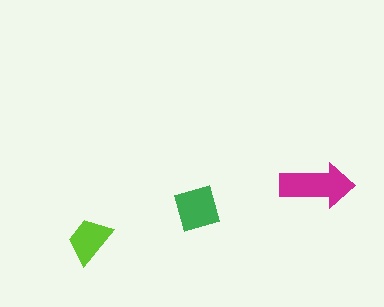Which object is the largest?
The magenta arrow.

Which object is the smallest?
The lime trapezoid.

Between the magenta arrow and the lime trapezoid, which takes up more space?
The magenta arrow.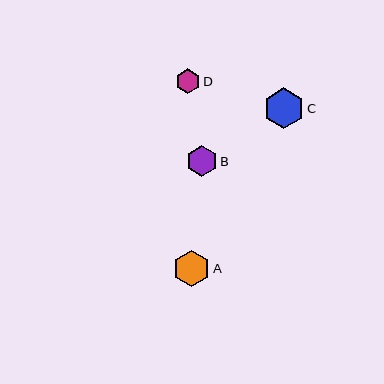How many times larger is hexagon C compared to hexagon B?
Hexagon C is approximately 1.3 times the size of hexagon B.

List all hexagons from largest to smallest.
From largest to smallest: C, A, B, D.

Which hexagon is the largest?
Hexagon C is the largest with a size of approximately 41 pixels.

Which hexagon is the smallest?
Hexagon D is the smallest with a size of approximately 25 pixels.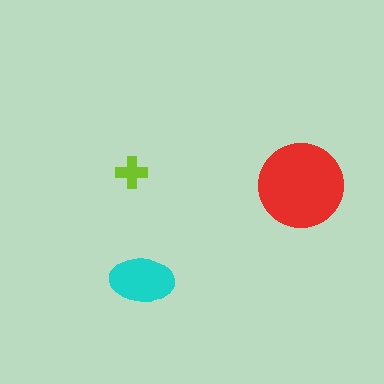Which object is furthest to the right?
The red circle is rightmost.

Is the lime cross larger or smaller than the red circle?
Smaller.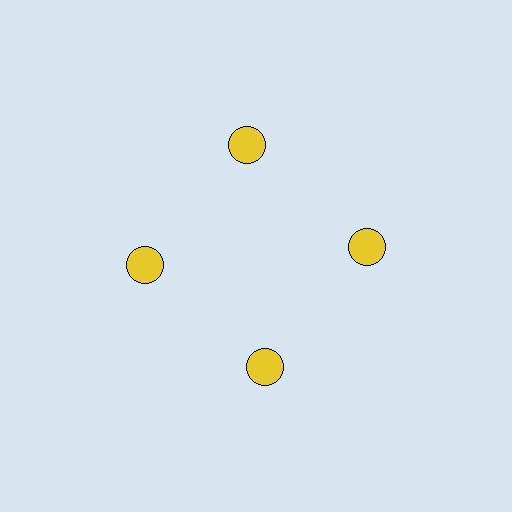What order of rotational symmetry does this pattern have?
This pattern has 4-fold rotational symmetry.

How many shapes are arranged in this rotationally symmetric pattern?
There are 4 shapes, arranged in 4 groups of 1.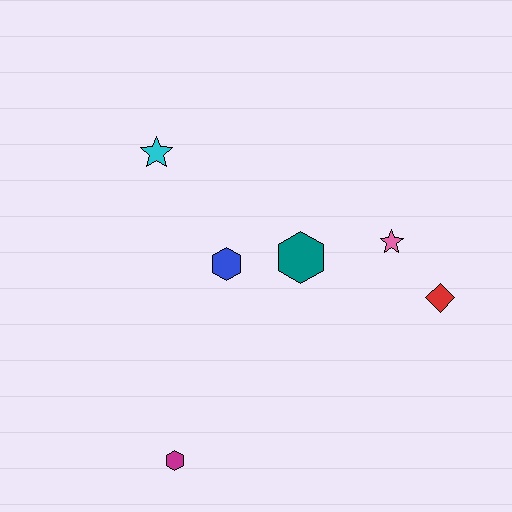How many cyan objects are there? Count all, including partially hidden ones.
There is 1 cyan object.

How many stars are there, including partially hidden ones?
There are 2 stars.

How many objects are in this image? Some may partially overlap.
There are 6 objects.